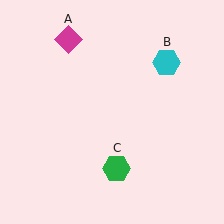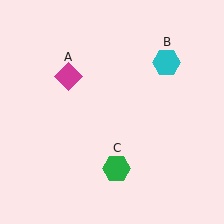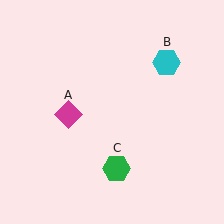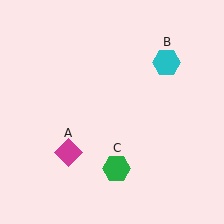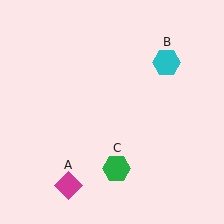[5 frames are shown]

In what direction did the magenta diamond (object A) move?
The magenta diamond (object A) moved down.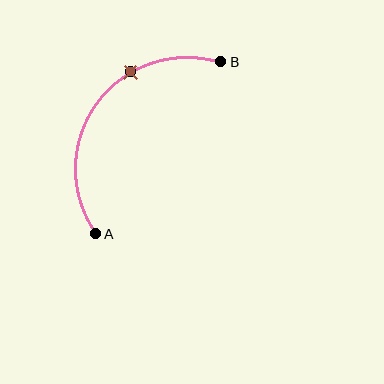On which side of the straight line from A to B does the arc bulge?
The arc bulges above and to the left of the straight line connecting A and B.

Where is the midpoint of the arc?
The arc midpoint is the point on the curve farthest from the straight line joining A and B. It sits above and to the left of that line.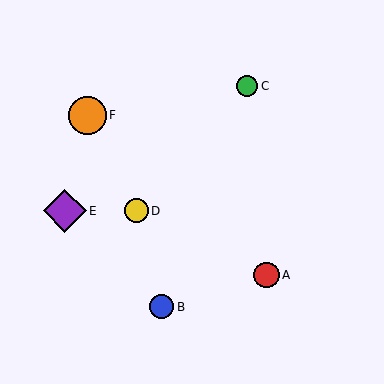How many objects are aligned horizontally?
2 objects (D, E) are aligned horizontally.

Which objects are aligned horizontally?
Objects D, E are aligned horizontally.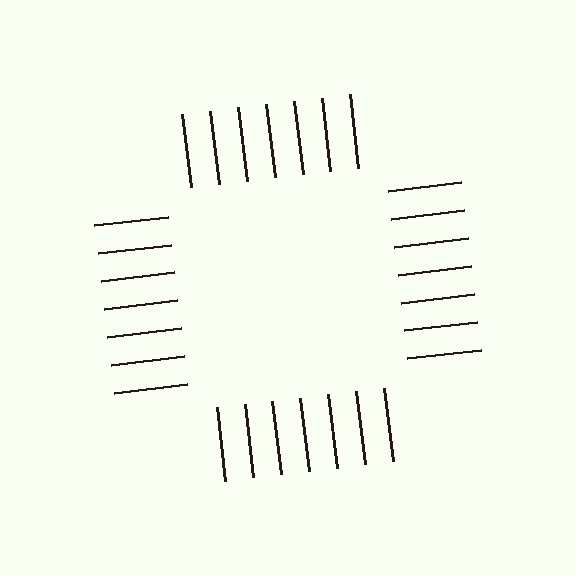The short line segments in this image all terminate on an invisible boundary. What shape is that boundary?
An illusory square — the line segments terminate on its edges but no continuous stroke is drawn.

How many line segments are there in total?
28 — 7 along each of the 4 edges.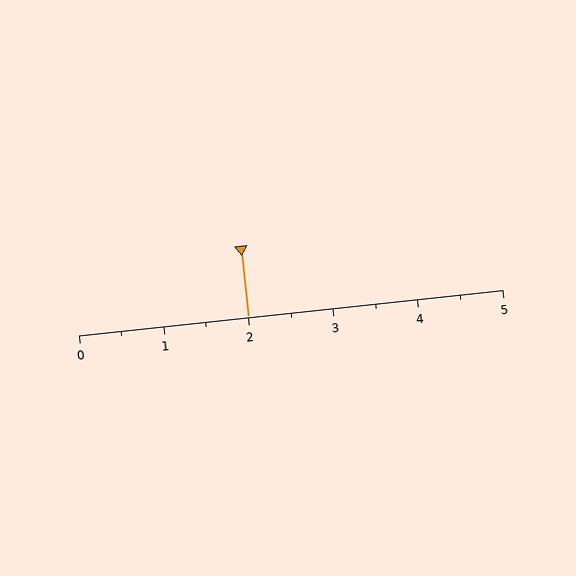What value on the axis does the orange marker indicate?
The marker indicates approximately 2.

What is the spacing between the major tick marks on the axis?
The major ticks are spaced 1 apart.